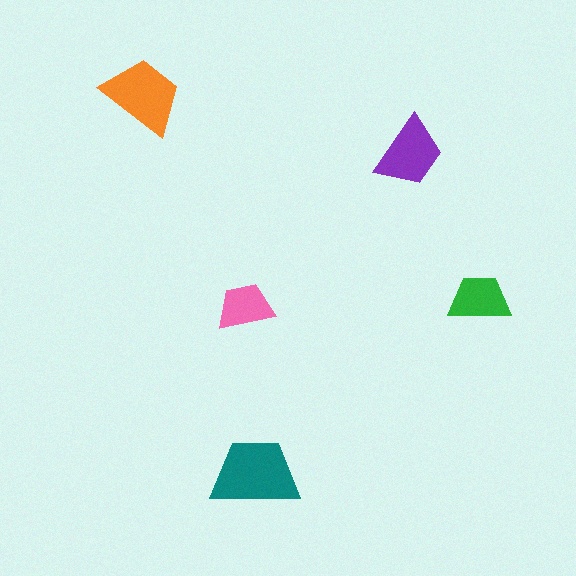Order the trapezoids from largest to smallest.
the teal one, the orange one, the purple one, the green one, the pink one.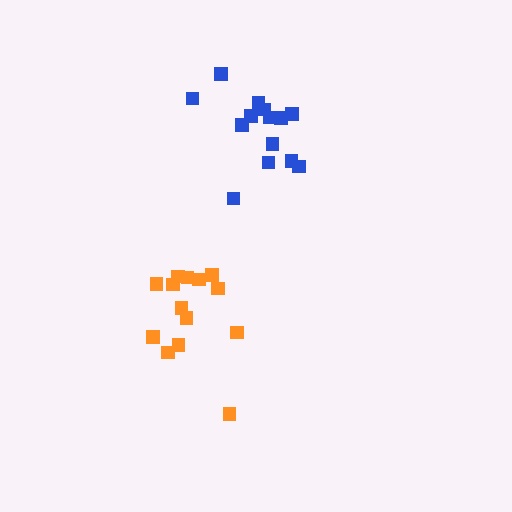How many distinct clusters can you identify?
There are 2 distinct clusters.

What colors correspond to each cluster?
The clusters are colored: orange, blue.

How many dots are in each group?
Group 1: 14 dots, Group 2: 14 dots (28 total).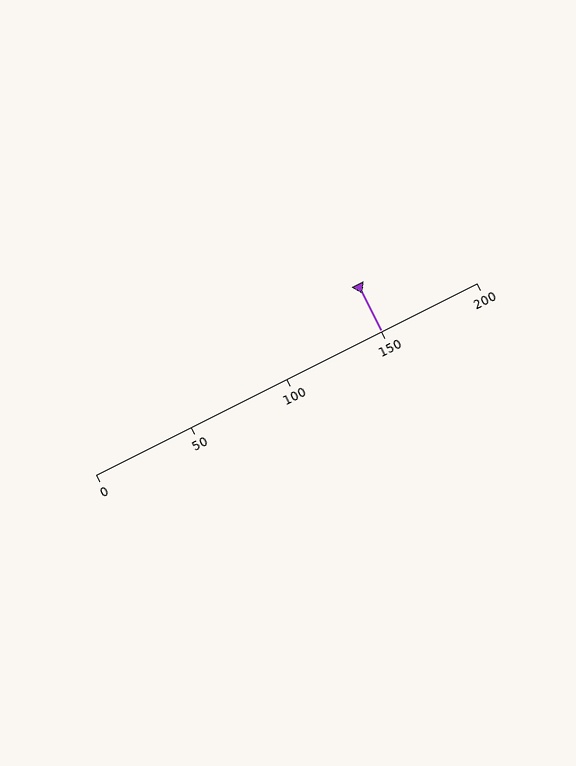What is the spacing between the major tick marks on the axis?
The major ticks are spaced 50 apart.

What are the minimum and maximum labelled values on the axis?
The axis runs from 0 to 200.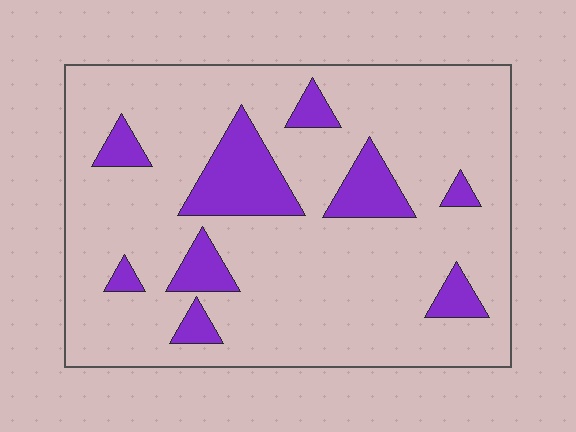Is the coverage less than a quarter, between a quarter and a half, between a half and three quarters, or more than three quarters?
Less than a quarter.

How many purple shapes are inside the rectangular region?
9.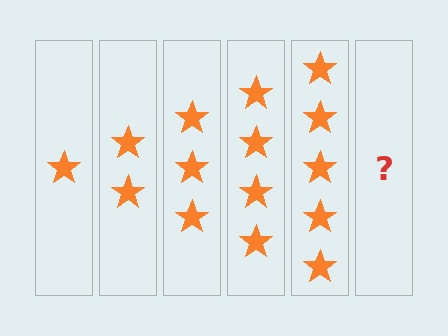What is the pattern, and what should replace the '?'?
The pattern is that each step adds one more star. The '?' should be 6 stars.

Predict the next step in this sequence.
The next step is 6 stars.